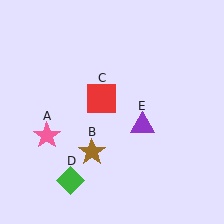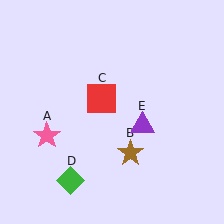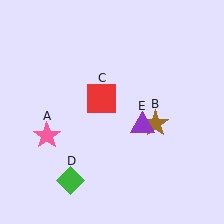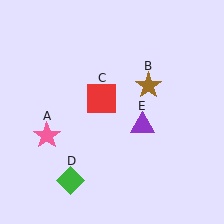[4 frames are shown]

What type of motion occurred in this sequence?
The brown star (object B) rotated counterclockwise around the center of the scene.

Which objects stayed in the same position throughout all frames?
Pink star (object A) and red square (object C) and green diamond (object D) and purple triangle (object E) remained stationary.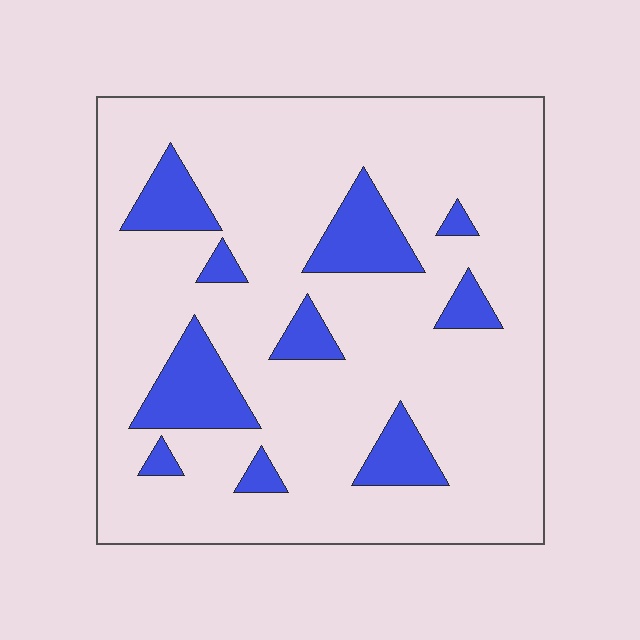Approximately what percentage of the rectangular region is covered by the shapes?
Approximately 15%.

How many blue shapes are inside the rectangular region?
10.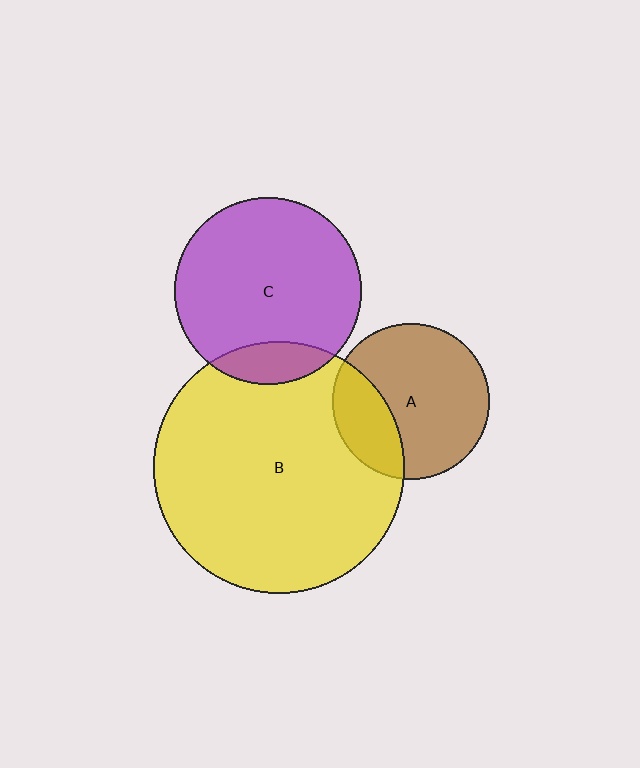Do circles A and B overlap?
Yes.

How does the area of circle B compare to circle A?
Approximately 2.6 times.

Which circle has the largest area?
Circle B (yellow).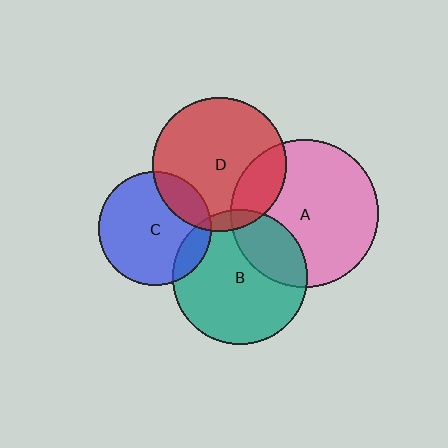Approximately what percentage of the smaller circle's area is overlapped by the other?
Approximately 5%.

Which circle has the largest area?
Circle A (pink).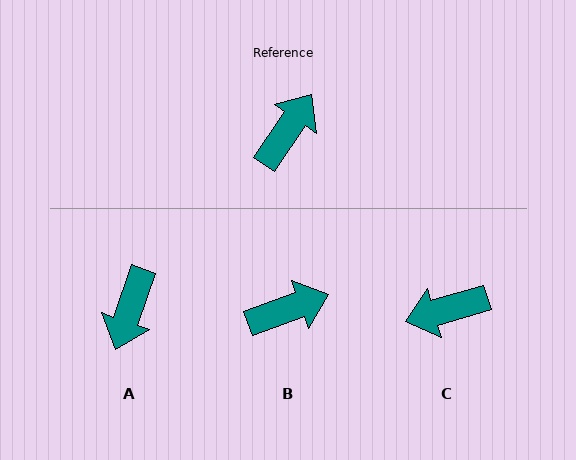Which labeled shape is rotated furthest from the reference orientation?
A, about 165 degrees away.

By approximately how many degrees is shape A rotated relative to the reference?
Approximately 165 degrees clockwise.